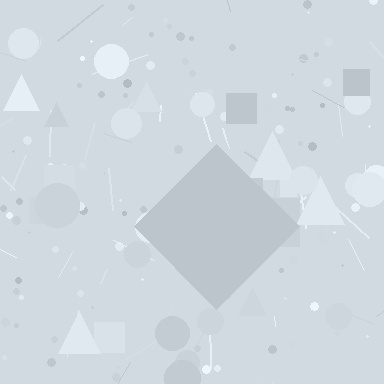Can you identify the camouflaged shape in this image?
The camouflaged shape is a diamond.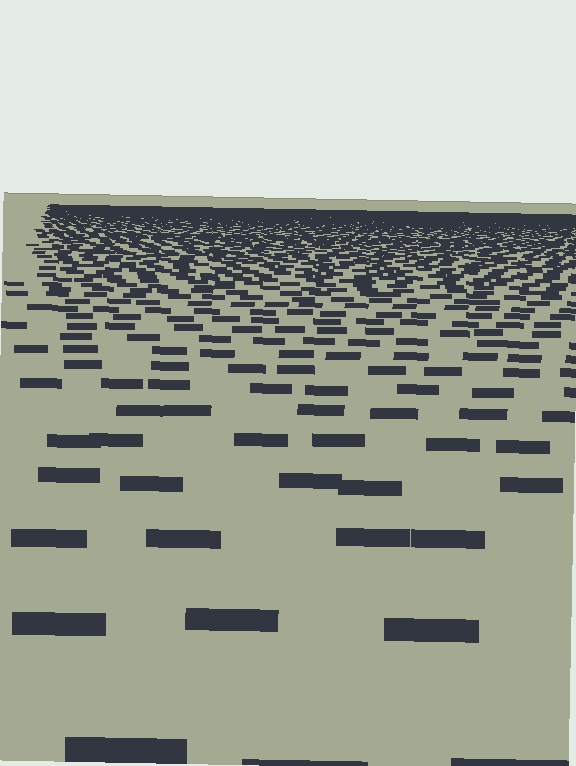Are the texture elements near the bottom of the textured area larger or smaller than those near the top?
Larger. Near the bottom, elements are closer to the viewer and appear at a bigger on-screen size.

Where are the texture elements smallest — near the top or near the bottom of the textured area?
Near the top.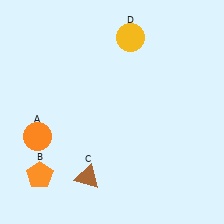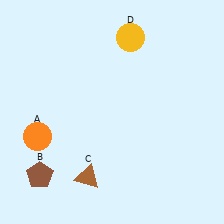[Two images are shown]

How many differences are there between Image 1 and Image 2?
There is 1 difference between the two images.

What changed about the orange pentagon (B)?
In Image 1, B is orange. In Image 2, it changed to brown.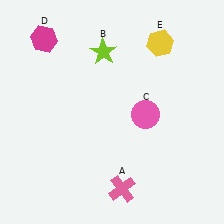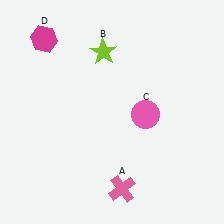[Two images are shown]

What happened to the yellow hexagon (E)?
The yellow hexagon (E) was removed in Image 2. It was in the top-right area of Image 1.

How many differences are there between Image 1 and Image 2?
There is 1 difference between the two images.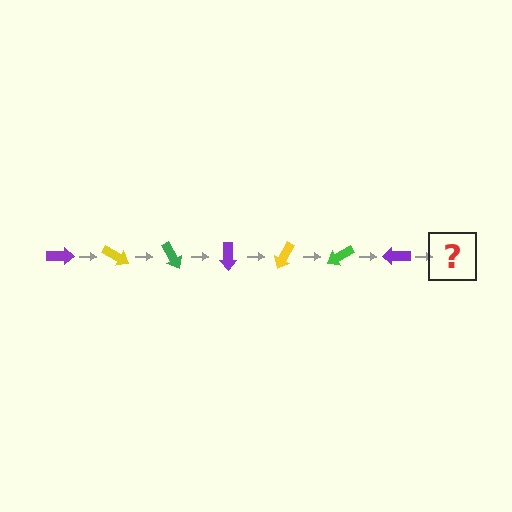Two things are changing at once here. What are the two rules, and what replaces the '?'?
The two rules are that it rotates 30 degrees each step and the color cycles through purple, yellow, and green. The '?' should be a yellow arrow, rotated 210 degrees from the start.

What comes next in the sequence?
The next element should be a yellow arrow, rotated 210 degrees from the start.